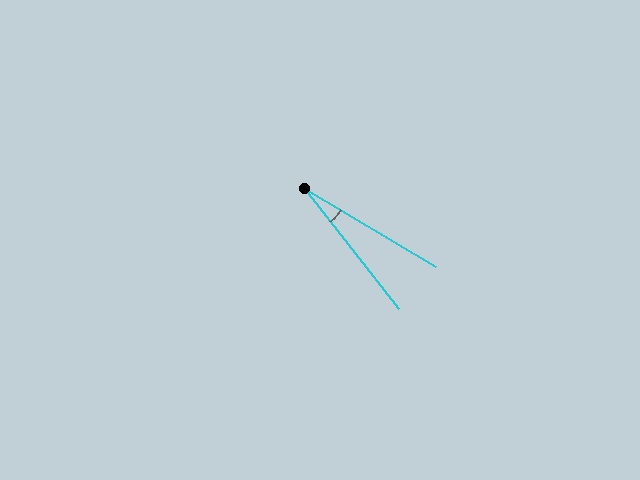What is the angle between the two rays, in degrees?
Approximately 21 degrees.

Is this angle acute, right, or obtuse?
It is acute.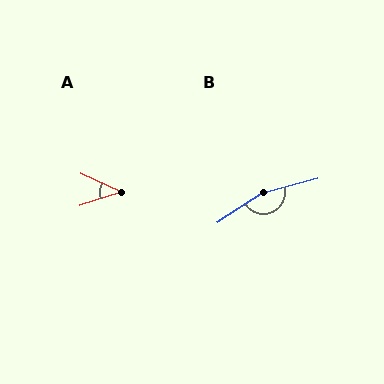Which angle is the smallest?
A, at approximately 43 degrees.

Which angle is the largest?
B, at approximately 162 degrees.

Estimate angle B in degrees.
Approximately 162 degrees.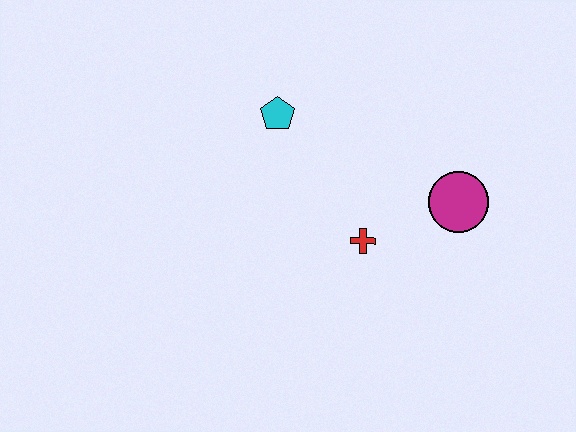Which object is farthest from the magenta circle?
The cyan pentagon is farthest from the magenta circle.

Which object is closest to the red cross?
The magenta circle is closest to the red cross.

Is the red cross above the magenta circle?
No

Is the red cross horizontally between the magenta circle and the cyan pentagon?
Yes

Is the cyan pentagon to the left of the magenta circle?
Yes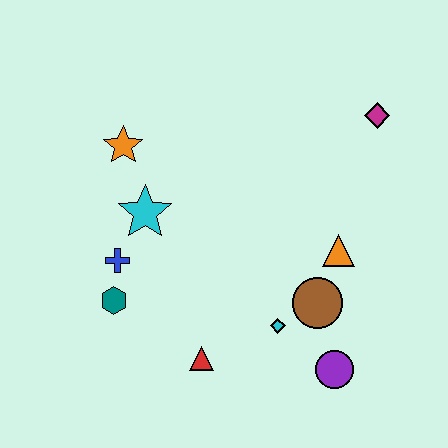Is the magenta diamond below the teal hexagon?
No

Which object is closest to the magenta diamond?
The orange triangle is closest to the magenta diamond.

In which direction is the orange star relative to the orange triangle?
The orange star is to the left of the orange triangle.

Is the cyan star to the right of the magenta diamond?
No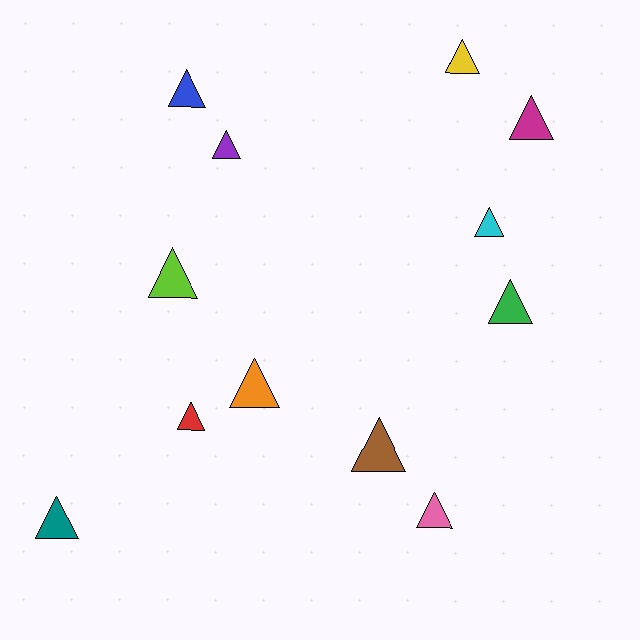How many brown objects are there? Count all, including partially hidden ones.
There is 1 brown object.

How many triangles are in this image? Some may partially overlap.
There are 12 triangles.